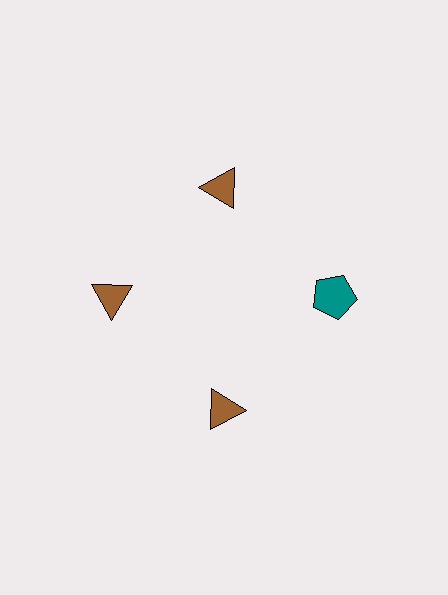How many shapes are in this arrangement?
There are 4 shapes arranged in a ring pattern.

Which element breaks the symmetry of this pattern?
The teal pentagon at roughly the 3 o'clock position breaks the symmetry. All other shapes are brown triangles.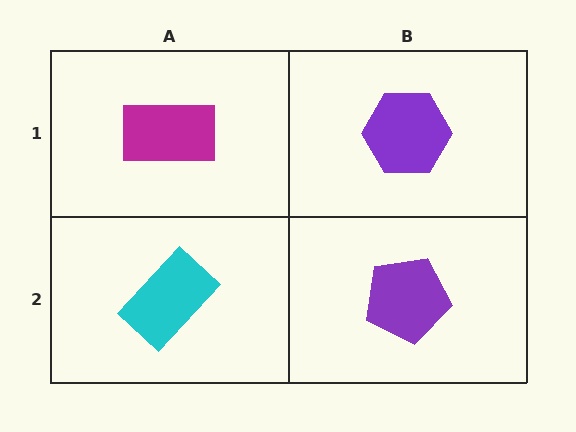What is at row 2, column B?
A purple pentagon.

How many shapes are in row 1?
2 shapes.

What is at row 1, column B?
A purple hexagon.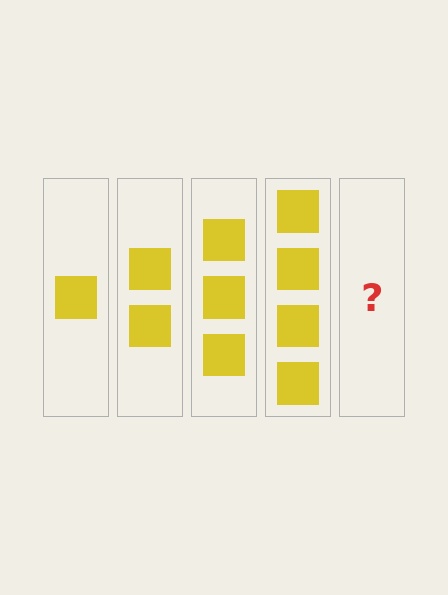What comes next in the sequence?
The next element should be 5 squares.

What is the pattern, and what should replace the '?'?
The pattern is that each step adds one more square. The '?' should be 5 squares.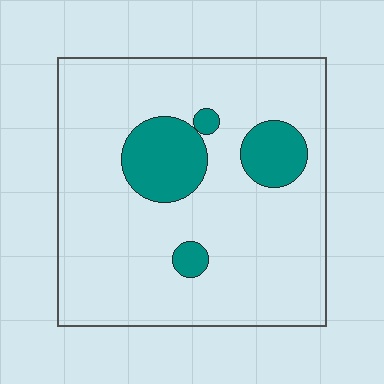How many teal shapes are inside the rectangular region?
4.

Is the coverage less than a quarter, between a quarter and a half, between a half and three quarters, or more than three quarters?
Less than a quarter.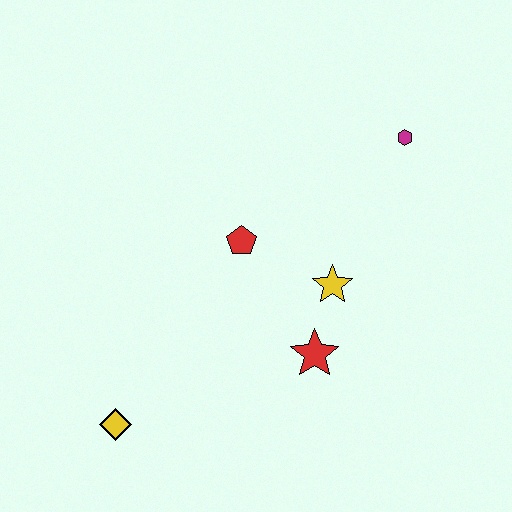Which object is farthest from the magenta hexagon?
The yellow diamond is farthest from the magenta hexagon.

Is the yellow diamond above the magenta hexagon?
No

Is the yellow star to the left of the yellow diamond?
No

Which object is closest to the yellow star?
The red star is closest to the yellow star.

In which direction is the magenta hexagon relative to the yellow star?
The magenta hexagon is above the yellow star.